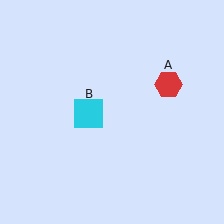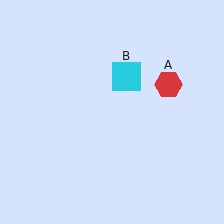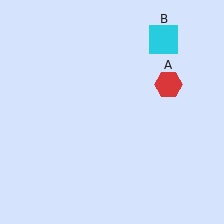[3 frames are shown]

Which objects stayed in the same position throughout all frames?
Red hexagon (object A) remained stationary.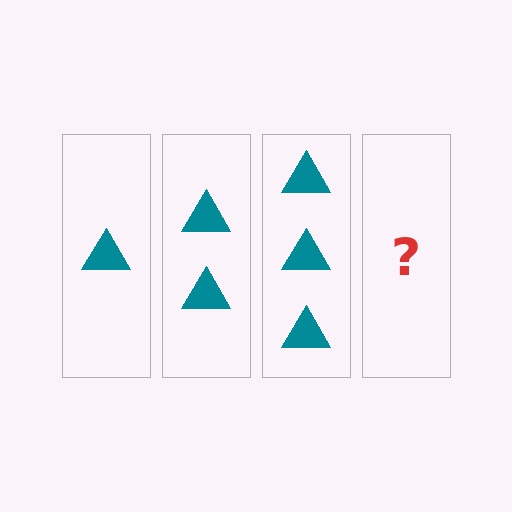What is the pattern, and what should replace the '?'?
The pattern is that each step adds one more triangle. The '?' should be 4 triangles.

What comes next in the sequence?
The next element should be 4 triangles.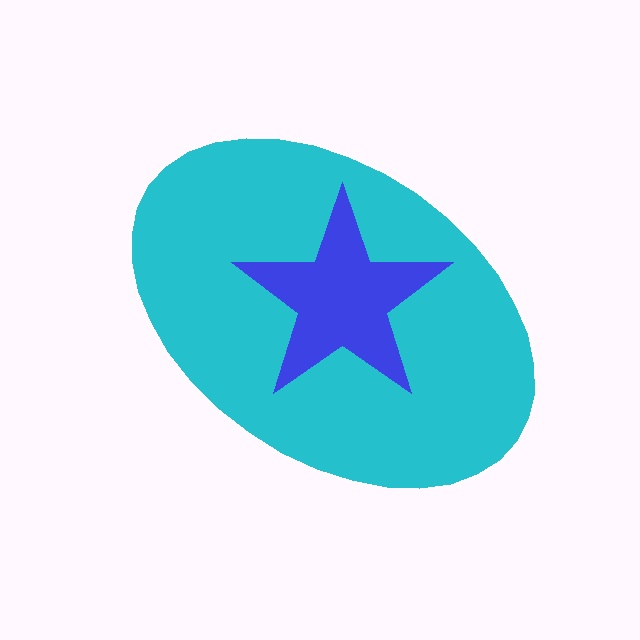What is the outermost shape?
The cyan ellipse.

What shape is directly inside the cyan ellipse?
The blue star.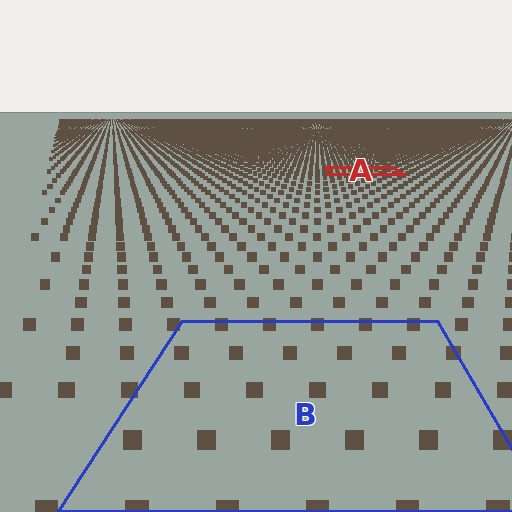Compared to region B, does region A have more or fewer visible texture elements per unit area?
Region A has more texture elements per unit area — they are packed more densely because it is farther away.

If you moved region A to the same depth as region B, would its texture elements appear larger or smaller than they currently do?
They would appear larger. At a closer depth, the same texture elements are projected at a bigger on-screen size.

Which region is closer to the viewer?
Region B is closer. The texture elements there are larger and more spread out.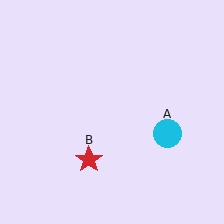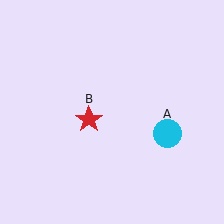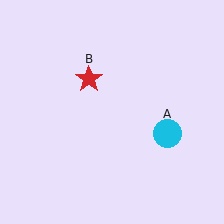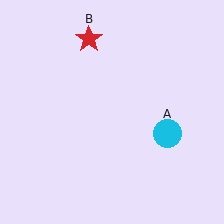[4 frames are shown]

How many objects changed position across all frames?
1 object changed position: red star (object B).